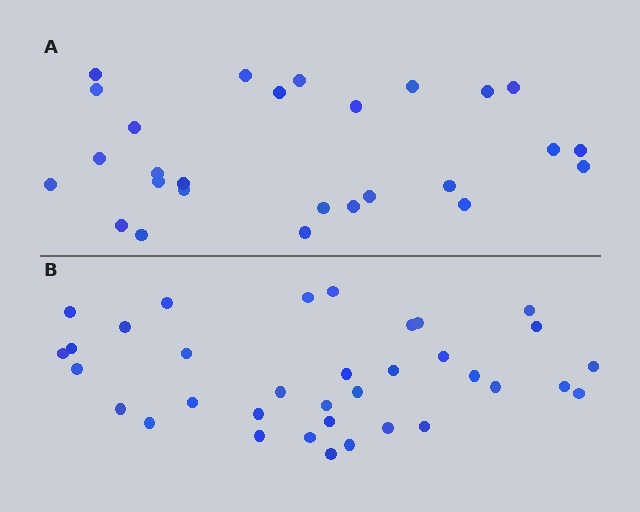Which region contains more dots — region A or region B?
Region B (the bottom region) has more dots.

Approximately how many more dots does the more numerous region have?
Region B has roughly 8 or so more dots than region A.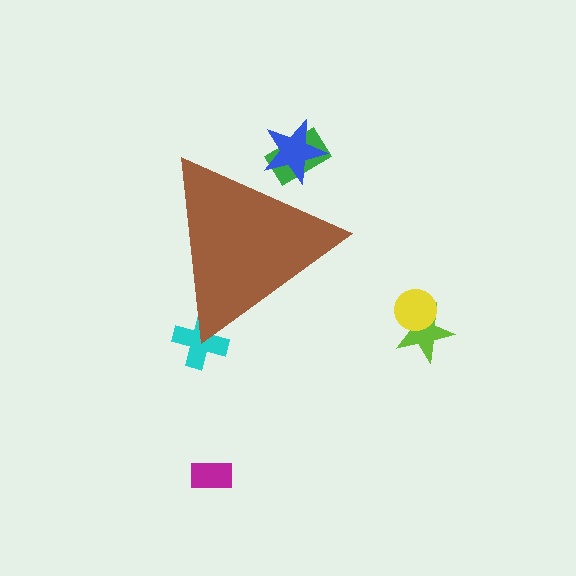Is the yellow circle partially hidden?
No, the yellow circle is fully visible.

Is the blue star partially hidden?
Yes, the blue star is partially hidden behind the brown triangle.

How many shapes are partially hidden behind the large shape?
3 shapes are partially hidden.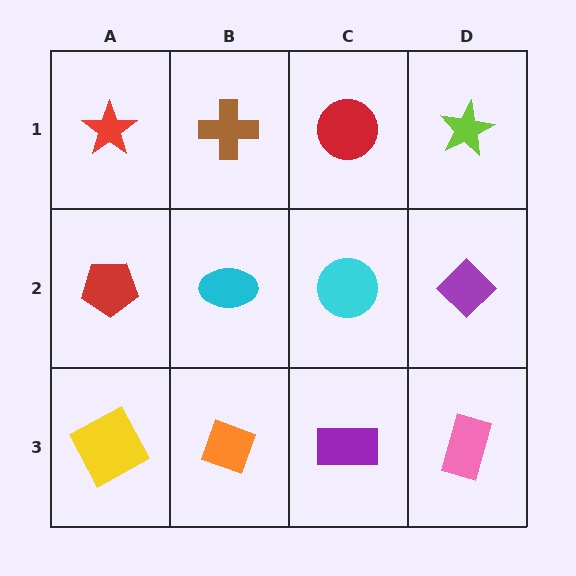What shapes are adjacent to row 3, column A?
A red pentagon (row 2, column A), an orange diamond (row 3, column B).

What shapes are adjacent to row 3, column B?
A cyan ellipse (row 2, column B), a yellow square (row 3, column A), a purple rectangle (row 3, column C).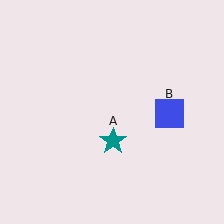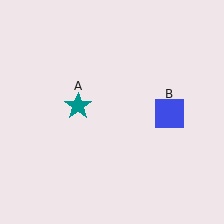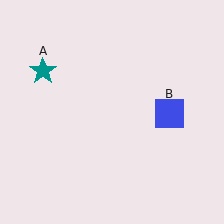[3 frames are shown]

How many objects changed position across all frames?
1 object changed position: teal star (object A).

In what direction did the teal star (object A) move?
The teal star (object A) moved up and to the left.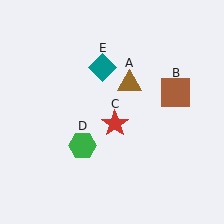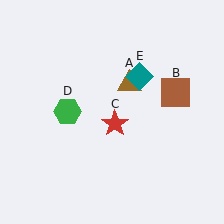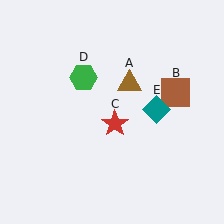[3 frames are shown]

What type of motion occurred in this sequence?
The green hexagon (object D), teal diamond (object E) rotated clockwise around the center of the scene.